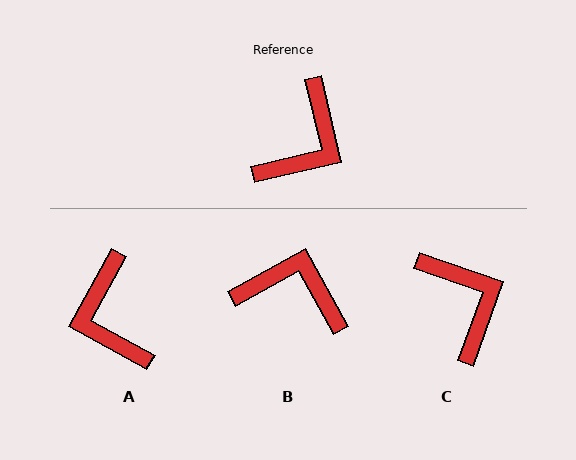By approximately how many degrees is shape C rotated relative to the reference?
Approximately 58 degrees counter-clockwise.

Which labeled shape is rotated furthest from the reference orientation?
A, about 132 degrees away.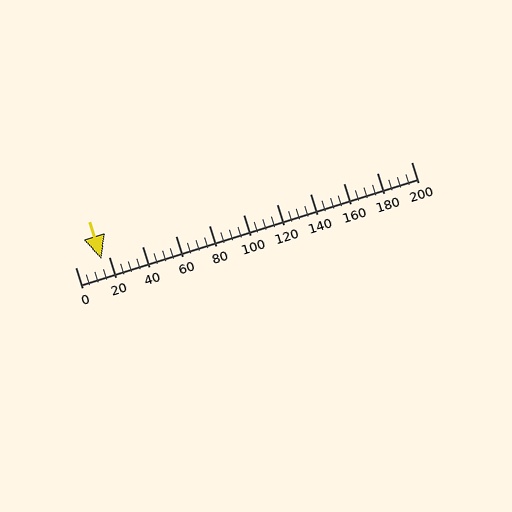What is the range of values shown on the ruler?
The ruler shows values from 0 to 200.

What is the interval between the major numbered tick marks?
The major tick marks are spaced 20 units apart.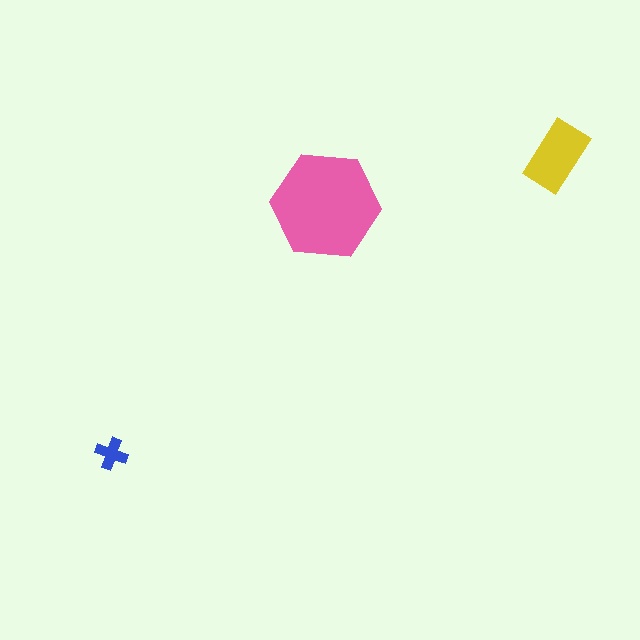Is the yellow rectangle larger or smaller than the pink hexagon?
Smaller.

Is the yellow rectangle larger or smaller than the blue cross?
Larger.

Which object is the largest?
The pink hexagon.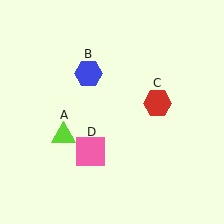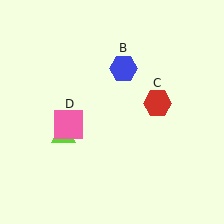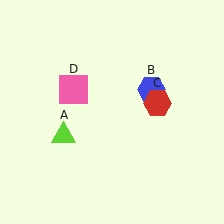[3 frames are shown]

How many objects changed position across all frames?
2 objects changed position: blue hexagon (object B), pink square (object D).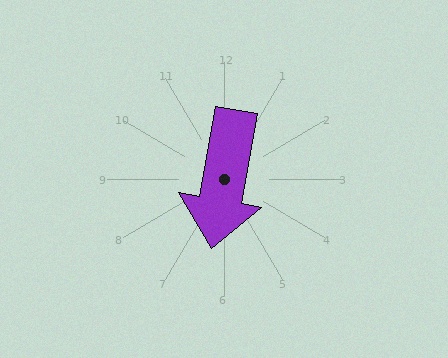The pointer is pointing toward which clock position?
Roughly 6 o'clock.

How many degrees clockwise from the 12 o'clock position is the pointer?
Approximately 190 degrees.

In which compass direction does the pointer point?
South.